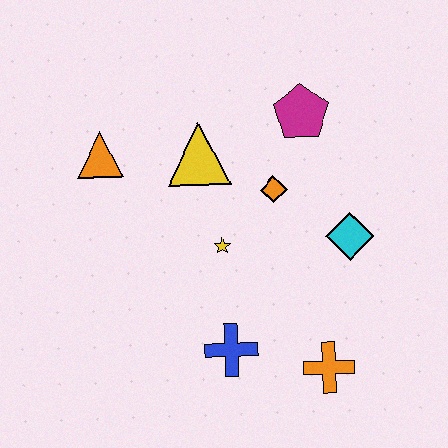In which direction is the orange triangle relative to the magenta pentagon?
The orange triangle is to the left of the magenta pentagon.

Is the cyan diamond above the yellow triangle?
No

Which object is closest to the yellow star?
The orange diamond is closest to the yellow star.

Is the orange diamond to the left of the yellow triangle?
No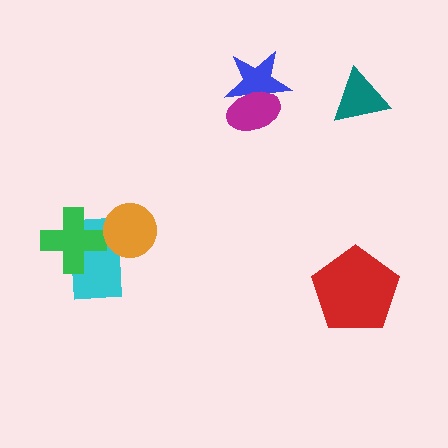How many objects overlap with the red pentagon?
0 objects overlap with the red pentagon.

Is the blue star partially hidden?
Yes, it is partially covered by another shape.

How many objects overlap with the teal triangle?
0 objects overlap with the teal triangle.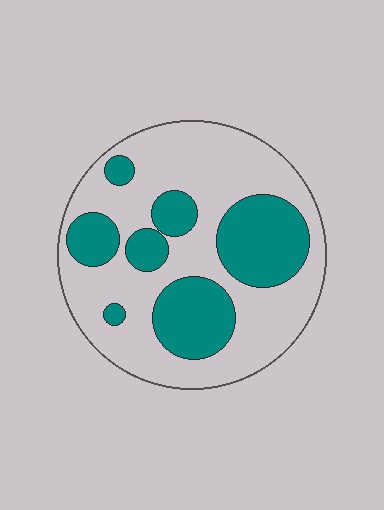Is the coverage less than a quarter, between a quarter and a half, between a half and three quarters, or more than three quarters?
Between a quarter and a half.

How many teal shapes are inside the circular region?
7.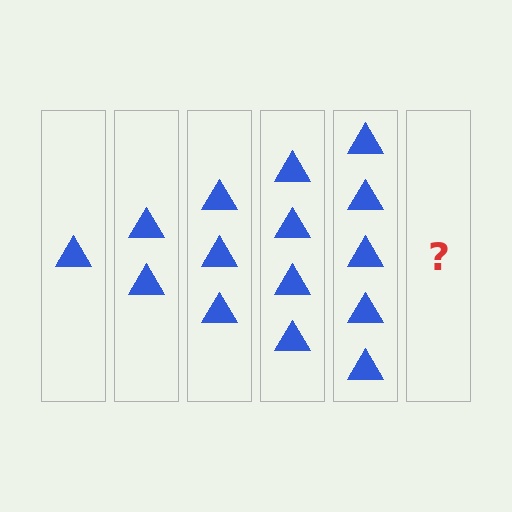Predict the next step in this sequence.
The next step is 6 triangles.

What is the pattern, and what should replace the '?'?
The pattern is that each step adds one more triangle. The '?' should be 6 triangles.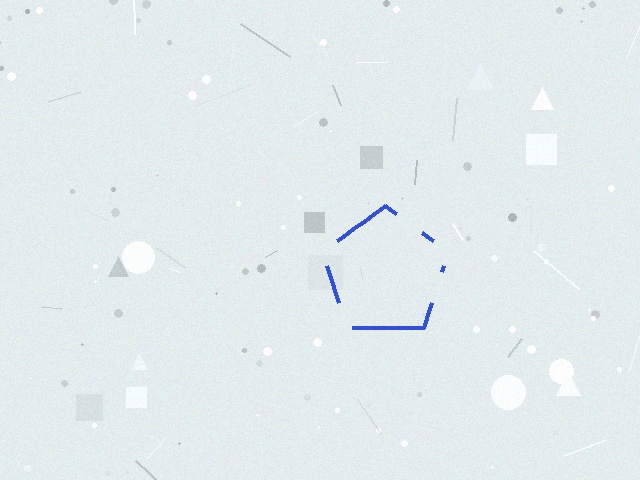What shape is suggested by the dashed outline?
The dashed outline suggests a pentagon.